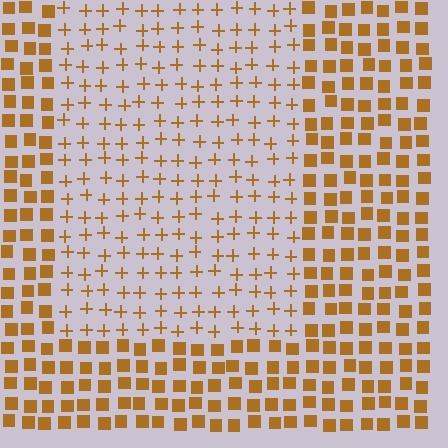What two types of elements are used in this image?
The image uses plus signs inside the rectangle region and squares outside it.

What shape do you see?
I see a rectangle.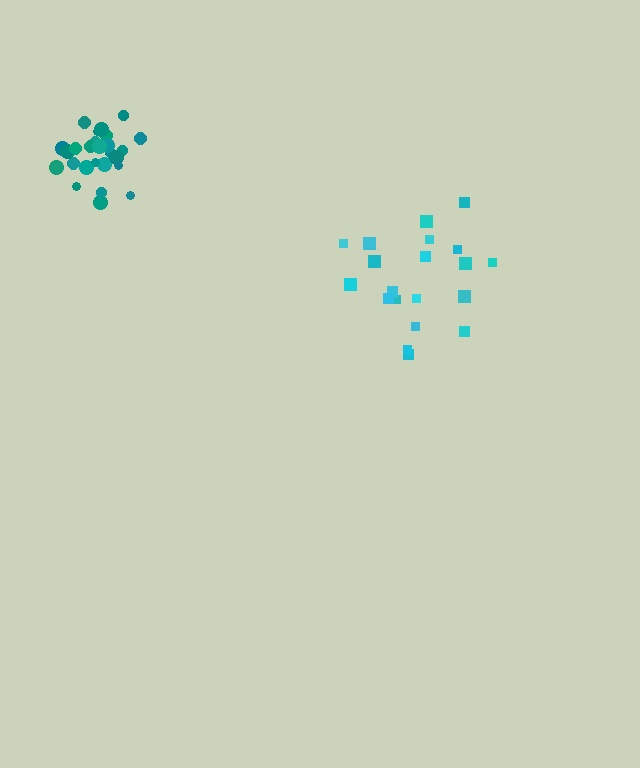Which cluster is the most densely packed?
Teal.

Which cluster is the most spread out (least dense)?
Cyan.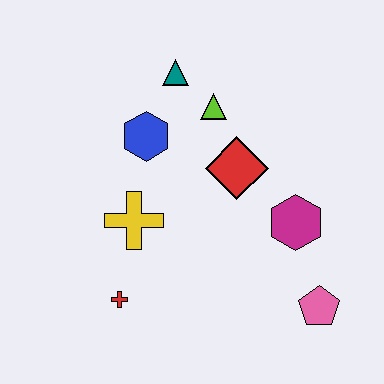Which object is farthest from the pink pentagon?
The teal triangle is farthest from the pink pentagon.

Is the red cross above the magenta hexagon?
No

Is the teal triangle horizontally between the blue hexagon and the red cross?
No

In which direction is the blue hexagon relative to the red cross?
The blue hexagon is above the red cross.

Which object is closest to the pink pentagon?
The magenta hexagon is closest to the pink pentagon.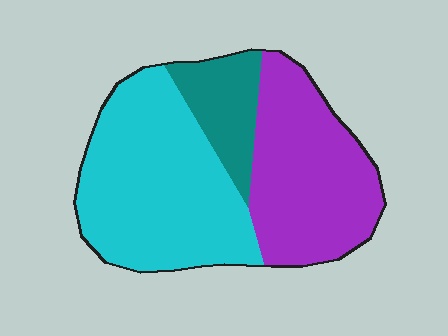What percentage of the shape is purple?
Purple covers about 40% of the shape.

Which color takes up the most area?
Cyan, at roughly 50%.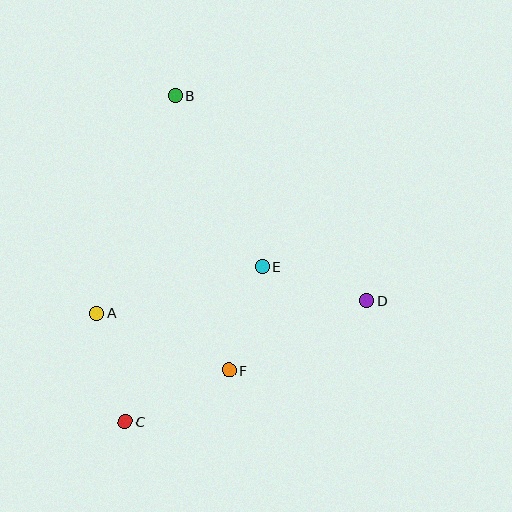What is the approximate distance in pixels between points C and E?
The distance between C and E is approximately 206 pixels.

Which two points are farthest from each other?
Points B and C are farthest from each other.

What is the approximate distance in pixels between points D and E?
The distance between D and E is approximately 110 pixels.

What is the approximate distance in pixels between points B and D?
The distance between B and D is approximately 281 pixels.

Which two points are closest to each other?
Points E and F are closest to each other.